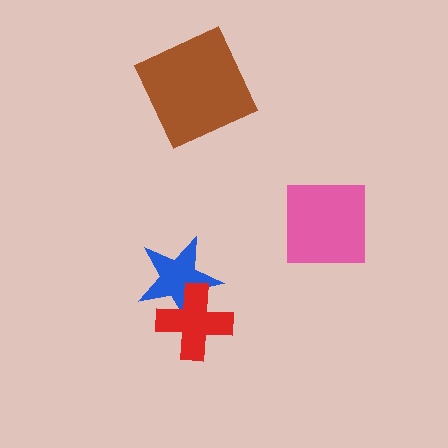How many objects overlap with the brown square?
0 objects overlap with the brown square.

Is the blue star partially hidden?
Yes, it is partially covered by another shape.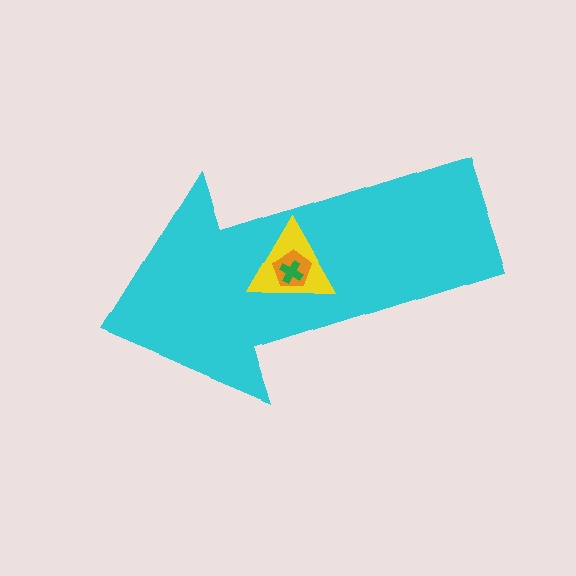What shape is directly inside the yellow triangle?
The orange pentagon.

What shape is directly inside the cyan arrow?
The yellow triangle.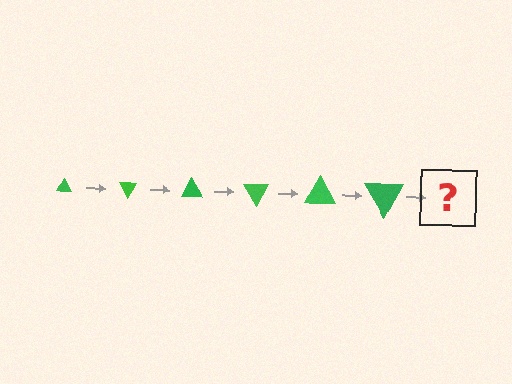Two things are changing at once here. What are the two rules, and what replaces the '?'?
The two rules are that the triangle grows larger each step and it rotates 60 degrees each step. The '?' should be a triangle, larger than the previous one and rotated 360 degrees from the start.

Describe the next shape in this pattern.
It should be a triangle, larger than the previous one and rotated 360 degrees from the start.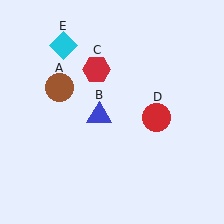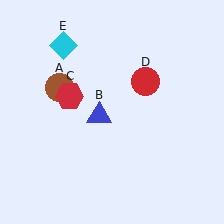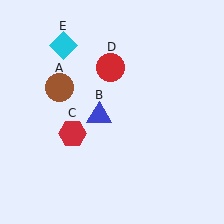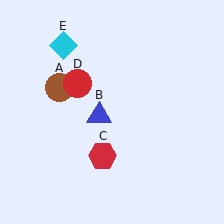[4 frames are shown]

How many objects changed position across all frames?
2 objects changed position: red hexagon (object C), red circle (object D).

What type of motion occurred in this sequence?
The red hexagon (object C), red circle (object D) rotated counterclockwise around the center of the scene.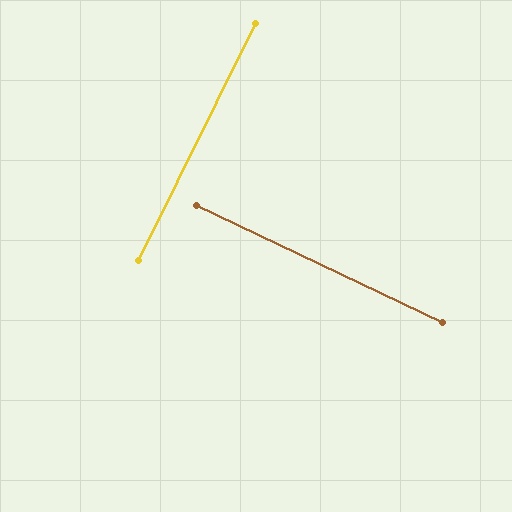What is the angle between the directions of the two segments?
Approximately 89 degrees.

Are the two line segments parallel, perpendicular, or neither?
Perpendicular — they meet at approximately 89°.